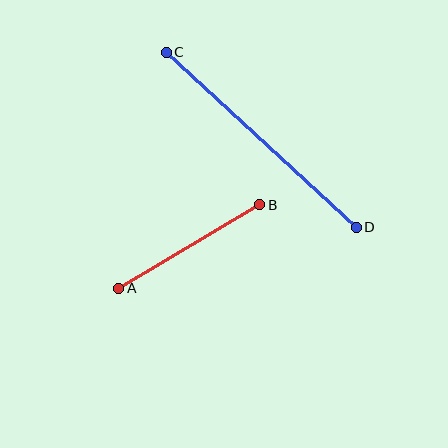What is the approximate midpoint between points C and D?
The midpoint is at approximately (261, 140) pixels.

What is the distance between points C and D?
The distance is approximately 258 pixels.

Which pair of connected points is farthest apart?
Points C and D are farthest apart.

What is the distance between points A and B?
The distance is approximately 164 pixels.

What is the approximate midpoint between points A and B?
The midpoint is at approximately (189, 246) pixels.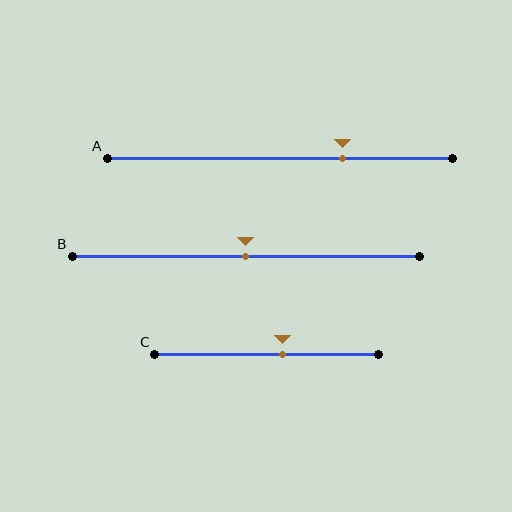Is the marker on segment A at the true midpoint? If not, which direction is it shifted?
No, the marker on segment A is shifted to the right by about 18% of the segment length.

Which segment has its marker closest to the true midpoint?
Segment B has its marker closest to the true midpoint.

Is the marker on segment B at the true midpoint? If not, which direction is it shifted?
Yes, the marker on segment B is at the true midpoint.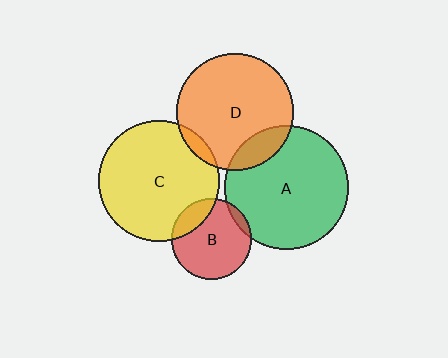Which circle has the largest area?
Circle A (green).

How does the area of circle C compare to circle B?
Approximately 2.3 times.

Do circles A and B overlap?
Yes.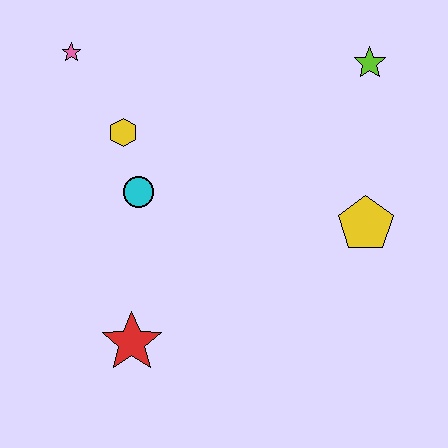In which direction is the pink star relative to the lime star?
The pink star is to the left of the lime star.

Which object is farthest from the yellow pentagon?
The pink star is farthest from the yellow pentagon.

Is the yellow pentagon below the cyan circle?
Yes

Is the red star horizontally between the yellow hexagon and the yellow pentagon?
Yes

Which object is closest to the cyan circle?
The yellow hexagon is closest to the cyan circle.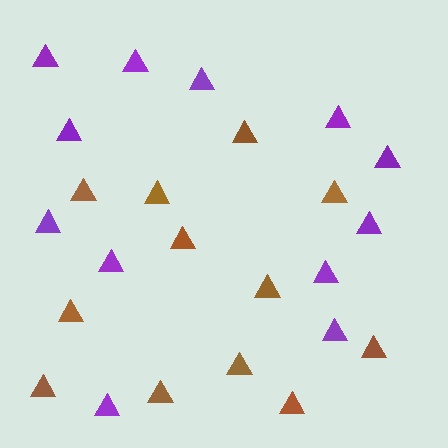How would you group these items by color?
There are 2 groups: one group of brown triangles (12) and one group of purple triangles (12).